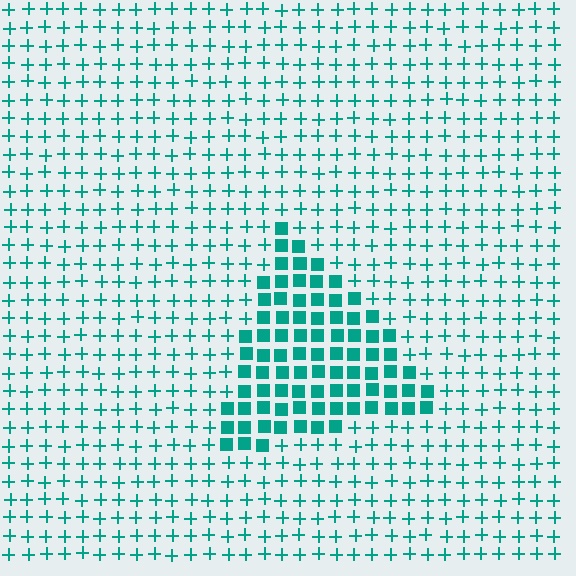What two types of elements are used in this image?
The image uses squares inside the triangle region and plus signs outside it.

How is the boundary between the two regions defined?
The boundary is defined by a change in element shape: squares inside vs. plus signs outside. All elements share the same color and spacing.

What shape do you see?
I see a triangle.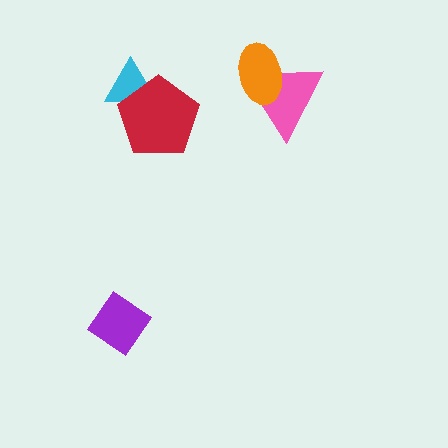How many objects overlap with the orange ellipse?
1 object overlaps with the orange ellipse.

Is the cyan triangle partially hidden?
Yes, it is partially covered by another shape.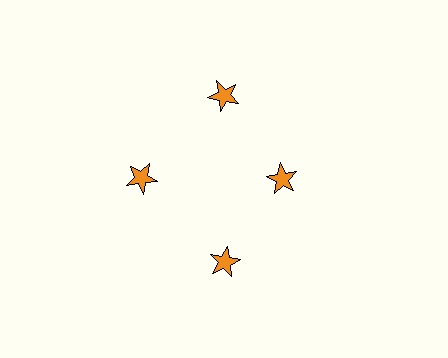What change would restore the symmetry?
The symmetry would be restored by moving it outward, back onto the ring so that all 4 stars sit at equal angles and equal distance from the center.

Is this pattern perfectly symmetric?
No. The 4 orange stars are arranged in a ring, but one element near the 3 o'clock position is pulled inward toward the center, breaking the 4-fold rotational symmetry.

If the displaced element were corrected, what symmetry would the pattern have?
It would have 4-fold rotational symmetry — the pattern would map onto itself every 90 degrees.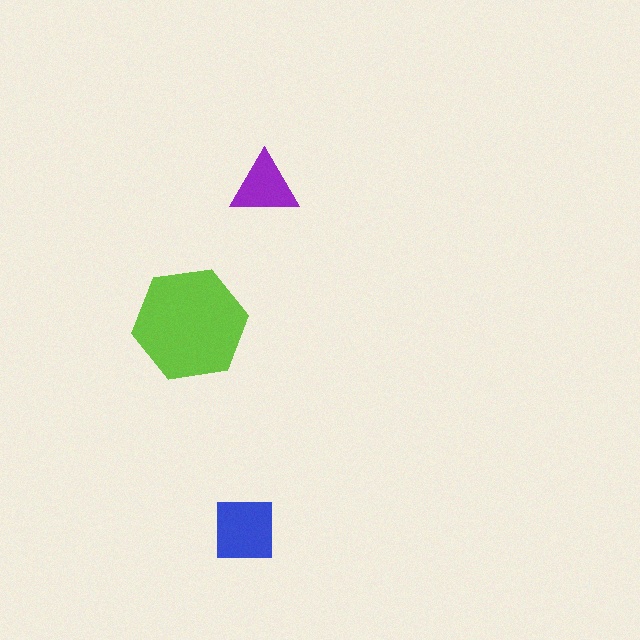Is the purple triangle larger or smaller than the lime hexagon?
Smaller.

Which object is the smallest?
The purple triangle.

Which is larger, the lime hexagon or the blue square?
The lime hexagon.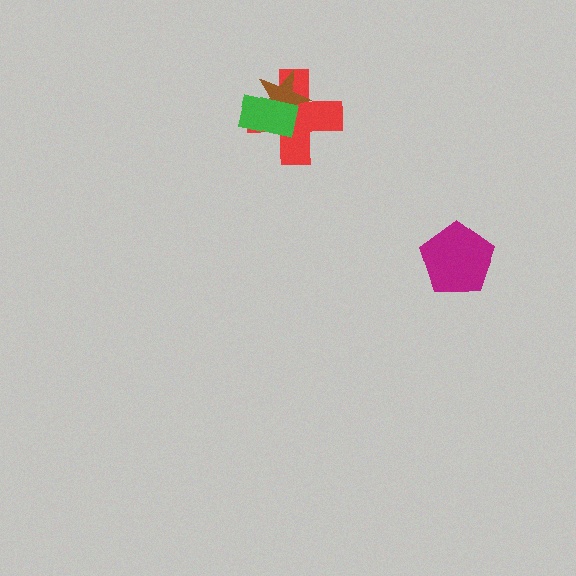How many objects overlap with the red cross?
2 objects overlap with the red cross.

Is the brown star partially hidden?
Yes, it is partially covered by another shape.